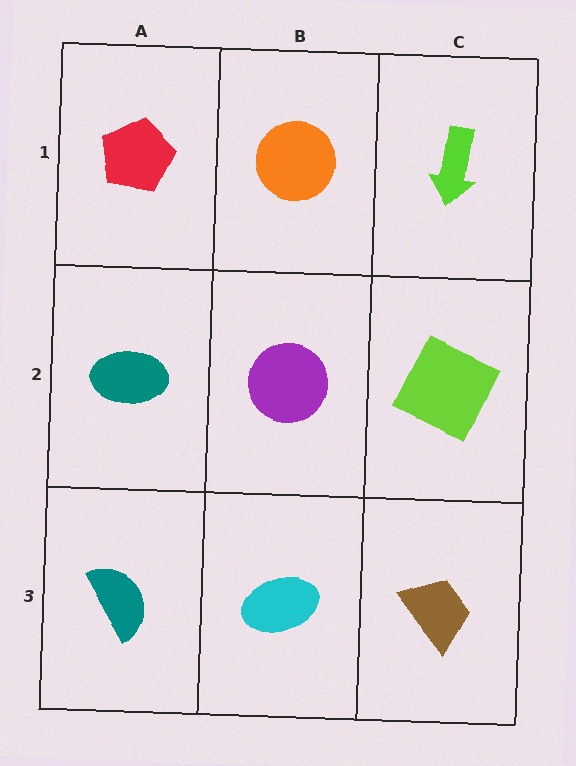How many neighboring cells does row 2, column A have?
3.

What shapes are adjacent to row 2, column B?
An orange circle (row 1, column B), a cyan ellipse (row 3, column B), a teal ellipse (row 2, column A), a lime square (row 2, column C).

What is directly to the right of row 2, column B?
A lime square.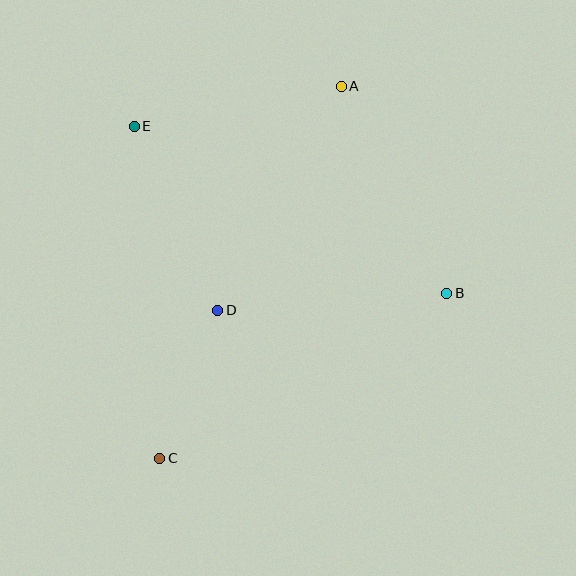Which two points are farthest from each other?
Points A and C are farthest from each other.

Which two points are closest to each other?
Points C and D are closest to each other.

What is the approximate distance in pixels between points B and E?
The distance between B and E is approximately 354 pixels.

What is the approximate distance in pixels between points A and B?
The distance between A and B is approximately 232 pixels.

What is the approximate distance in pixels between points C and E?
The distance between C and E is approximately 333 pixels.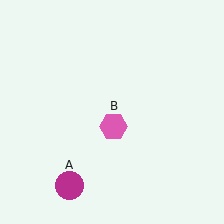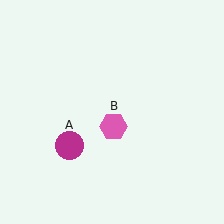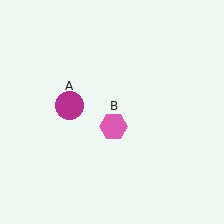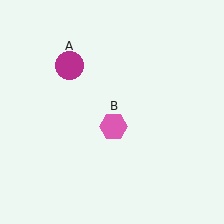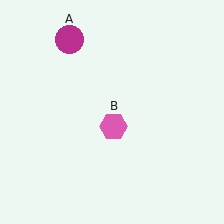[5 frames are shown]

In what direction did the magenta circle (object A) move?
The magenta circle (object A) moved up.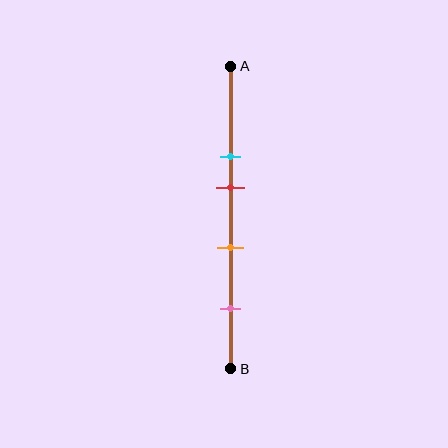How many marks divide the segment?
There are 4 marks dividing the segment.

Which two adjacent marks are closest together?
The cyan and red marks are the closest adjacent pair.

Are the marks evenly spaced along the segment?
No, the marks are not evenly spaced.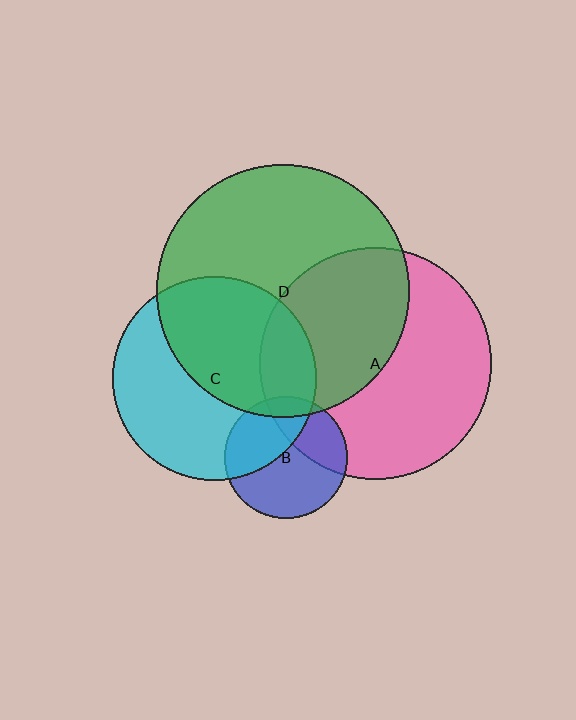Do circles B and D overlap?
Yes.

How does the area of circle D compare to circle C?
Approximately 1.5 times.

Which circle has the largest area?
Circle D (green).